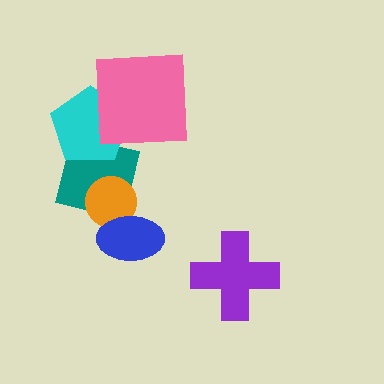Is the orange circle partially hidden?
Yes, it is partially covered by another shape.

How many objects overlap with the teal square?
2 objects overlap with the teal square.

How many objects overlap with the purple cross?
0 objects overlap with the purple cross.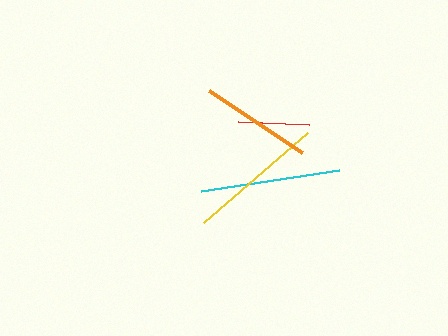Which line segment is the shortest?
The red line is the shortest at approximately 71 pixels.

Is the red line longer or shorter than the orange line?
The orange line is longer than the red line.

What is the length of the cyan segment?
The cyan segment is approximately 140 pixels long.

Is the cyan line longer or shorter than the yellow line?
The cyan line is longer than the yellow line.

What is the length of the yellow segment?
The yellow segment is approximately 137 pixels long.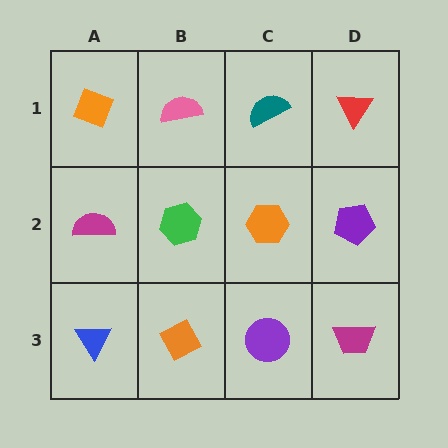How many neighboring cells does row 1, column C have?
3.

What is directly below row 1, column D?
A purple pentagon.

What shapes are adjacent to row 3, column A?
A magenta semicircle (row 2, column A), an orange diamond (row 3, column B).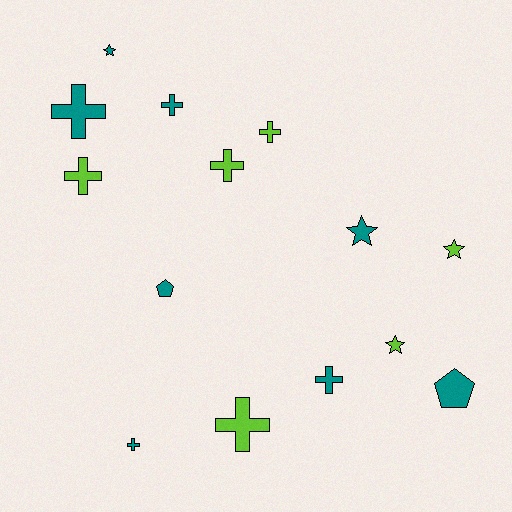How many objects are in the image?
There are 14 objects.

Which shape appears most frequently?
Cross, with 8 objects.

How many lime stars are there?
There are 2 lime stars.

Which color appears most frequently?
Teal, with 8 objects.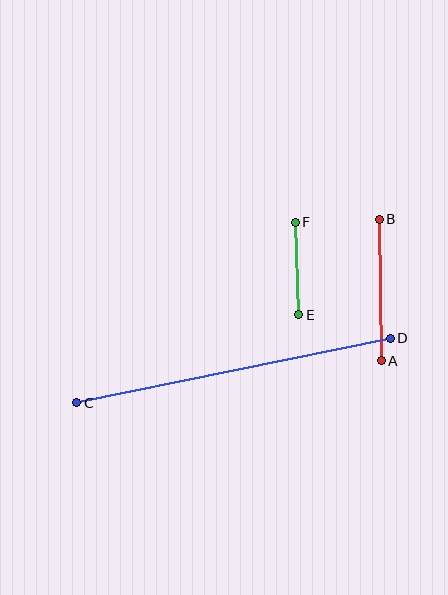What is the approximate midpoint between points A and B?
The midpoint is at approximately (380, 290) pixels.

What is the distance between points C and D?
The distance is approximately 320 pixels.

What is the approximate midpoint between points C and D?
The midpoint is at approximately (233, 371) pixels.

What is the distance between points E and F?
The distance is approximately 92 pixels.